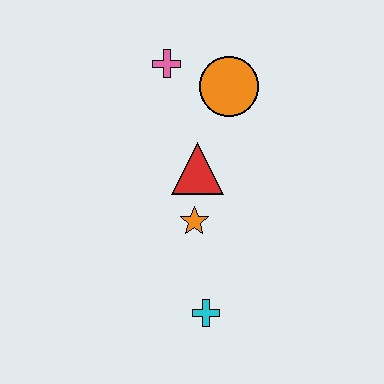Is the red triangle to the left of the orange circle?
Yes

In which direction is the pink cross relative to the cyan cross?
The pink cross is above the cyan cross.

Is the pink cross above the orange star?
Yes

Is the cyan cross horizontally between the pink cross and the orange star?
No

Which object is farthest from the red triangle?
The cyan cross is farthest from the red triangle.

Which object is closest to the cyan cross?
The orange star is closest to the cyan cross.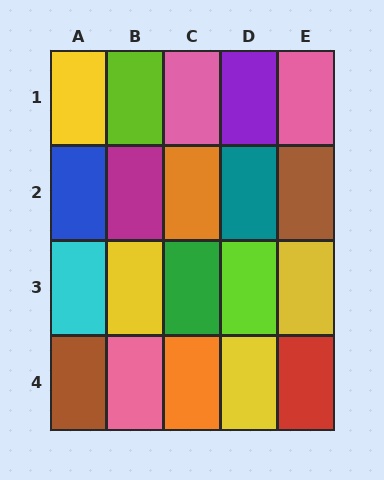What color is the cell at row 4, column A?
Brown.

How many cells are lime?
2 cells are lime.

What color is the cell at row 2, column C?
Orange.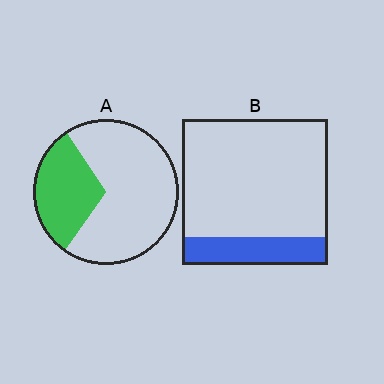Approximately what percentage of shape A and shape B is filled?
A is approximately 30% and B is approximately 20%.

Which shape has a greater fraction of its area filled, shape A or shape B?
Shape A.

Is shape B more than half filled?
No.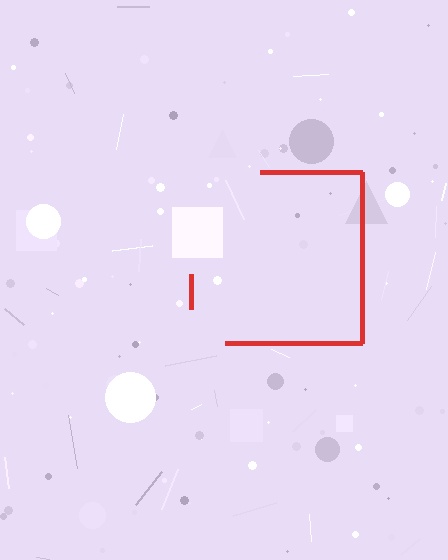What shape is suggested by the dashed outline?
The dashed outline suggests a square.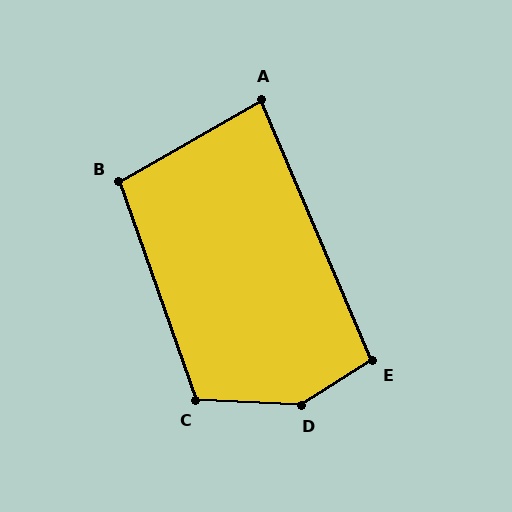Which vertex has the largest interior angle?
D, at approximately 145 degrees.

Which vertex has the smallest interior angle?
A, at approximately 83 degrees.